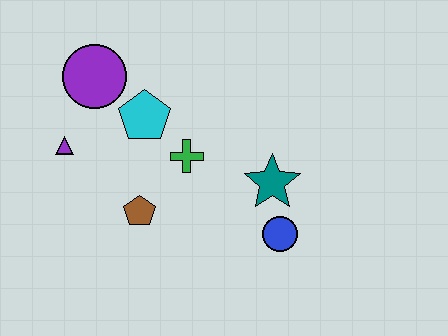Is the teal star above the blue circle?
Yes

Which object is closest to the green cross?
The cyan pentagon is closest to the green cross.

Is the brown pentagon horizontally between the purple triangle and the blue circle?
Yes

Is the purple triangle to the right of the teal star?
No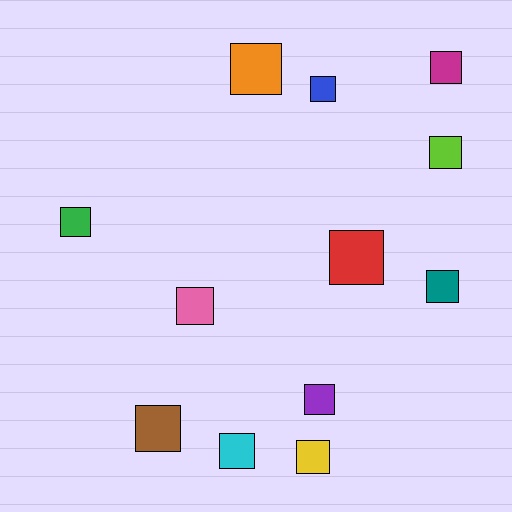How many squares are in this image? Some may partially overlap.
There are 12 squares.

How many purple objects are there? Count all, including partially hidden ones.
There is 1 purple object.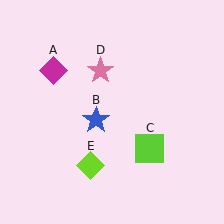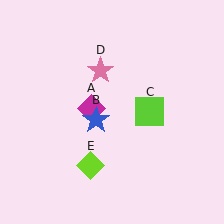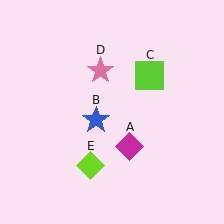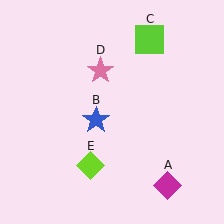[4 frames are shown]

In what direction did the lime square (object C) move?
The lime square (object C) moved up.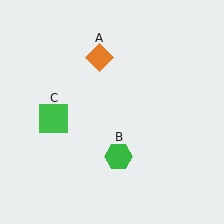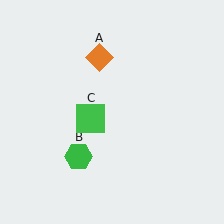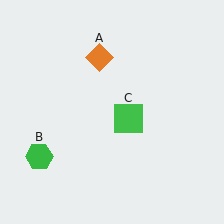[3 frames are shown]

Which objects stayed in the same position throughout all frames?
Orange diamond (object A) remained stationary.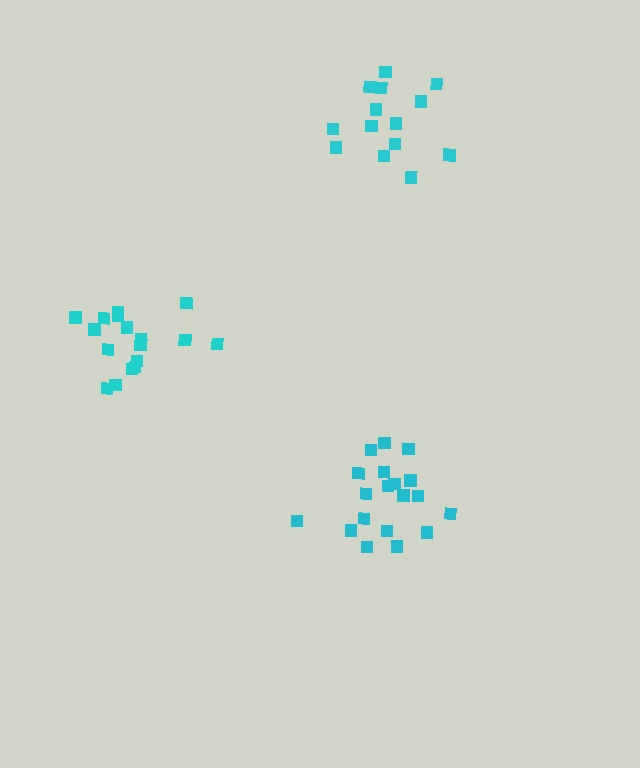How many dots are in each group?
Group 1: 14 dots, Group 2: 17 dots, Group 3: 19 dots (50 total).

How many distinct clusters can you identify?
There are 3 distinct clusters.